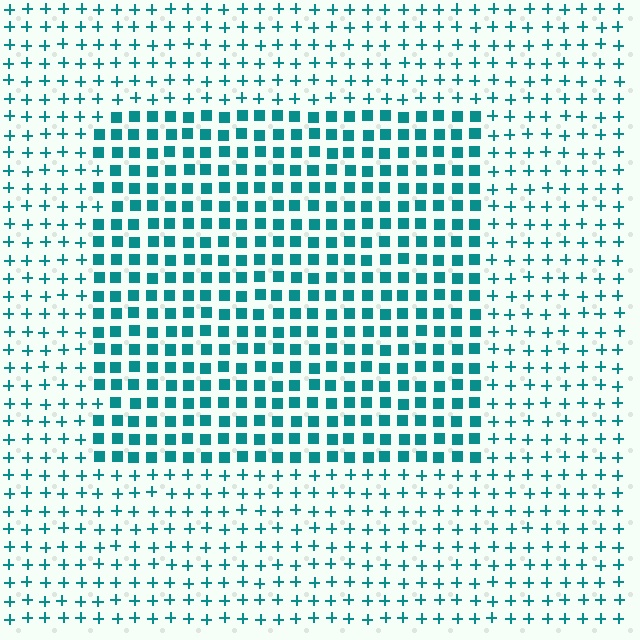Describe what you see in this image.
The image is filled with small teal elements arranged in a uniform grid. A rectangle-shaped region contains squares, while the surrounding area contains plus signs. The boundary is defined purely by the change in element shape.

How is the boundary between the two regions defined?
The boundary is defined by a change in element shape: squares inside vs. plus signs outside. All elements share the same color and spacing.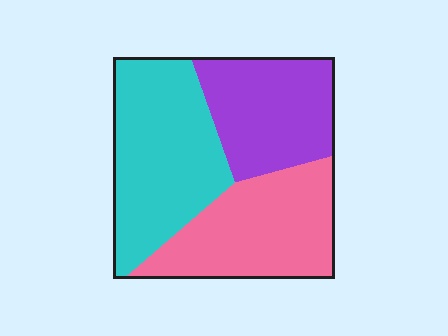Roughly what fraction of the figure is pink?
Pink takes up between a quarter and a half of the figure.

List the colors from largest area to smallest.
From largest to smallest: cyan, pink, purple.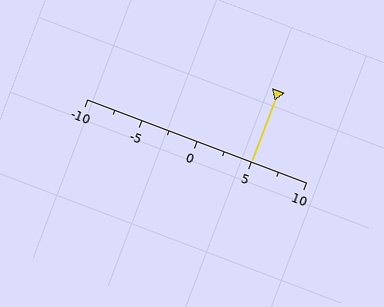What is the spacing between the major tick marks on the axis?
The major ticks are spaced 5 apart.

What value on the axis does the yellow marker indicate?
The marker indicates approximately 5.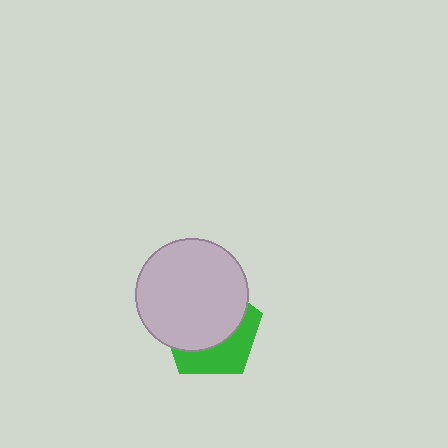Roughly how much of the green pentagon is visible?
A small part of it is visible (roughly 37%).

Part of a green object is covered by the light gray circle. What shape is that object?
It is a pentagon.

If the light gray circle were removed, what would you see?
You would see the complete green pentagon.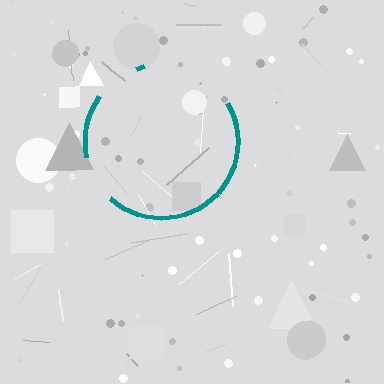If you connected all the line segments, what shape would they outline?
They would outline a circle.